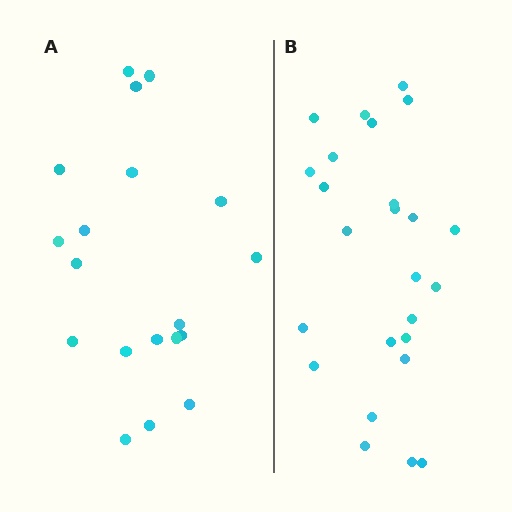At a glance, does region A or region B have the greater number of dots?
Region B (the right region) has more dots.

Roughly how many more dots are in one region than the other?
Region B has about 6 more dots than region A.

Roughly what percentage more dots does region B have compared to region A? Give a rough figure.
About 30% more.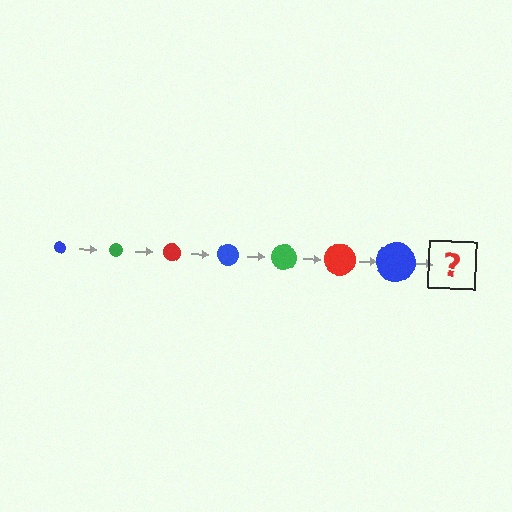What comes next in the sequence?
The next element should be a green circle, larger than the previous one.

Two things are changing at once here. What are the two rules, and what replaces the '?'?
The two rules are that the circle grows larger each step and the color cycles through blue, green, and red. The '?' should be a green circle, larger than the previous one.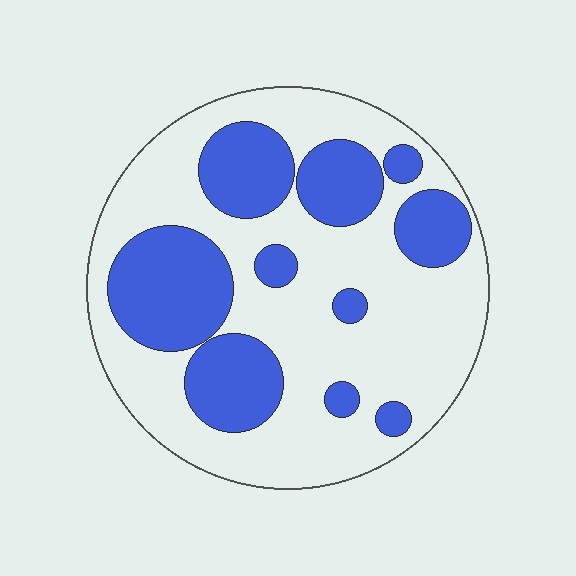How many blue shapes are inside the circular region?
10.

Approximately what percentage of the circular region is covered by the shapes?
Approximately 35%.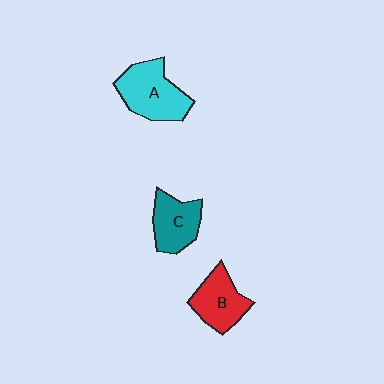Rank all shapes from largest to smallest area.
From largest to smallest: A (cyan), B (red), C (teal).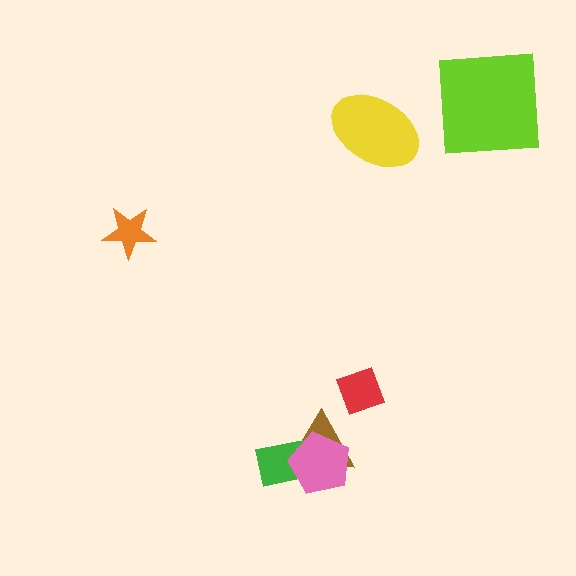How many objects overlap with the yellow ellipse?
0 objects overlap with the yellow ellipse.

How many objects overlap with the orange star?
0 objects overlap with the orange star.